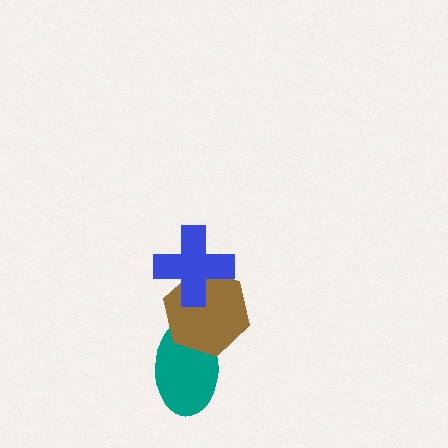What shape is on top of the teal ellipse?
The brown hexagon is on top of the teal ellipse.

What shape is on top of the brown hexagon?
The blue cross is on top of the brown hexagon.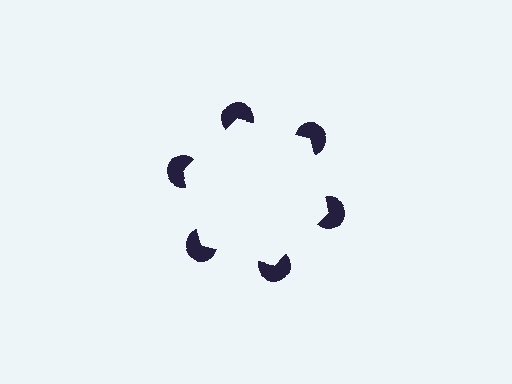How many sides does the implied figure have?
6 sides.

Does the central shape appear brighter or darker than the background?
It typically appears slightly brighter than the background, even though no actual brightness change is drawn.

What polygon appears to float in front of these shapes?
An illusory hexagon — its edges are inferred from the aligned wedge cuts in the pac-man discs, not physically drawn.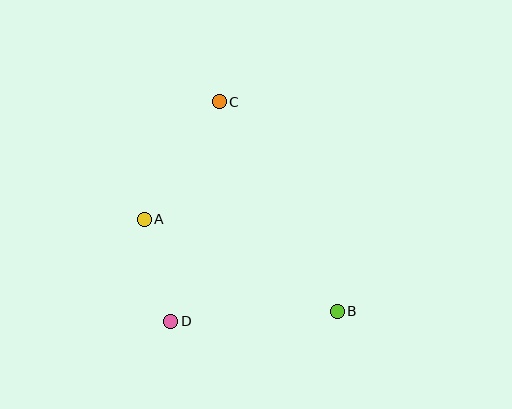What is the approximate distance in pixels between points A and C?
The distance between A and C is approximately 140 pixels.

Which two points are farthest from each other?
Points B and C are farthest from each other.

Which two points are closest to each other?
Points A and D are closest to each other.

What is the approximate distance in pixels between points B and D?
The distance between B and D is approximately 167 pixels.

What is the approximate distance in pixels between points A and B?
The distance between A and B is approximately 214 pixels.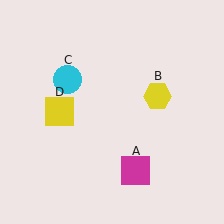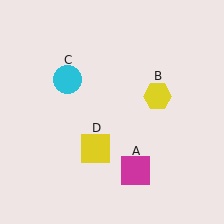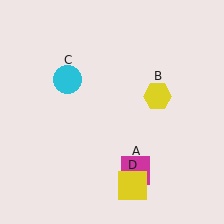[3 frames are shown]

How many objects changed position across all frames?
1 object changed position: yellow square (object D).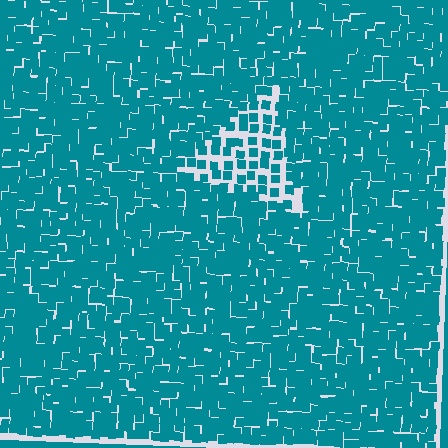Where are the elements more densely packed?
The elements are more densely packed outside the triangle boundary.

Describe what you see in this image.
The image contains small teal elements arranged at two different densities. A triangle-shaped region is visible where the elements are less densely packed than the surrounding area.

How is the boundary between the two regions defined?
The boundary is defined by a change in element density (approximately 2.1x ratio). All elements are the same color, size, and shape.